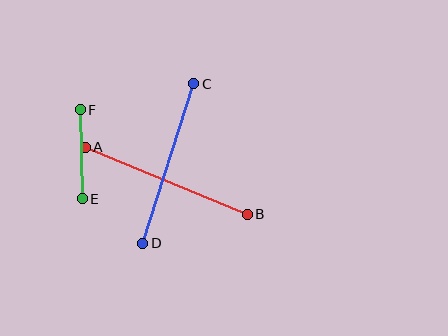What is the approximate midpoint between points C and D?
The midpoint is at approximately (168, 164) pixels.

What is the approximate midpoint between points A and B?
The midpoint is at approximately (166, 181) pixels.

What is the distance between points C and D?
The distance is approximately 167 pixels.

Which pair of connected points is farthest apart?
Points A and B are farthest apart.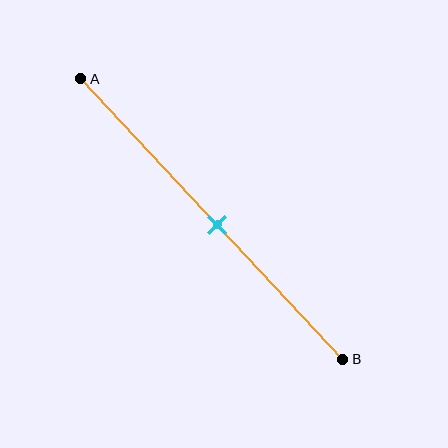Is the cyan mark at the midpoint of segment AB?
Yes, the mark is approximately at the midpoint.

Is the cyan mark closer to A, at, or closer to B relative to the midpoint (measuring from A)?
The cyan mark is approximately at the midpoint of segment AB.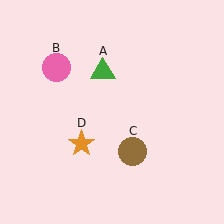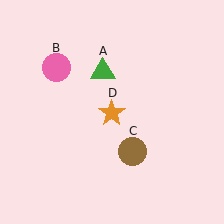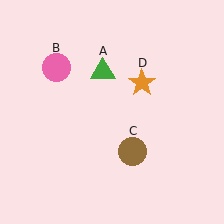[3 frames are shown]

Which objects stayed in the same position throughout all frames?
Green triangle (object A) and pink circle (object B) and brown circle (object C) remained stationary.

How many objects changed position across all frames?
1 object changed position: orange star (object D).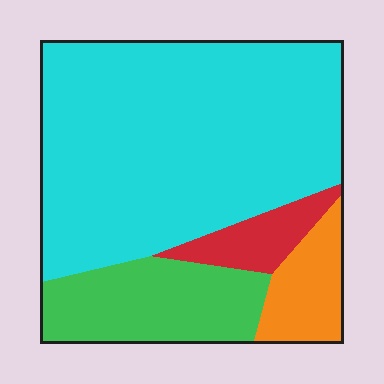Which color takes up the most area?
Cyan, at roughly 65%.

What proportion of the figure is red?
Red takes up less than a quarter of the figure.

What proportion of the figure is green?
Green takes up about one fifth (1/5) of the figure.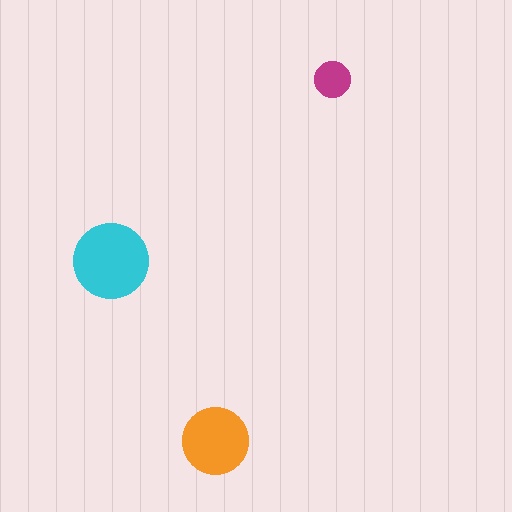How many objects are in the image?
There are 3 objects in the image.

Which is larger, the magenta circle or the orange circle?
The orange one.